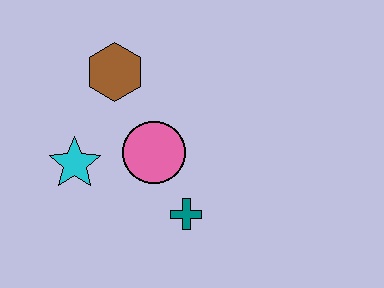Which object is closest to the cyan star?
The pink circle is closest to the cyan star.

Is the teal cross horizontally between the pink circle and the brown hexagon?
No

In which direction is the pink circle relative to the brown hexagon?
The pink circle is below the brown hexagon.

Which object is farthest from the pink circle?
The brown hexagon is farthest from the pink circle.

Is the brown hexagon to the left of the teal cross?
Yes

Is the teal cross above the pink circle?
No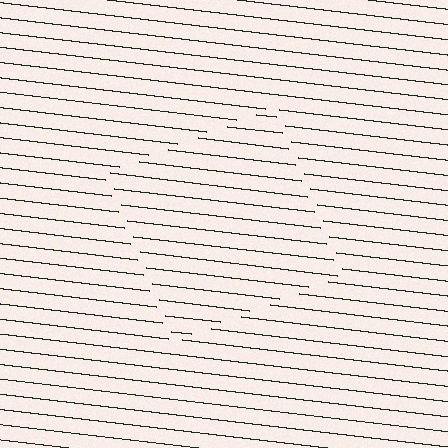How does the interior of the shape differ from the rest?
The interior of the shape contains the same grating, shifted by half a period — the contour is defined by the phase discontinuity where line-ends from the inner and outer gratings abut.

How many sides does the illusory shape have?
4 sides — the line-ends trace a square.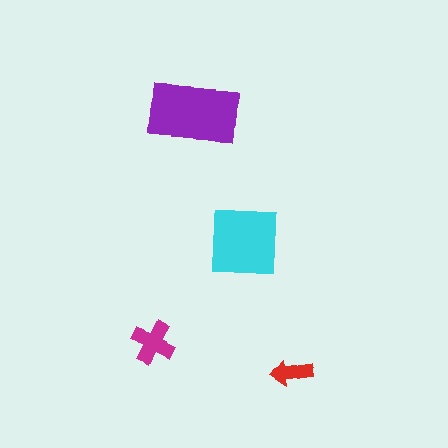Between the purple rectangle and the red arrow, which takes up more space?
The purple rectangle.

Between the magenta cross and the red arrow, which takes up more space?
The magenta cross.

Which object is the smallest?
The red arrow.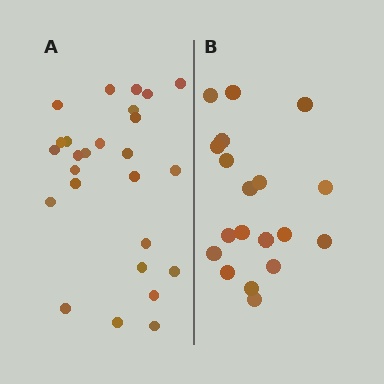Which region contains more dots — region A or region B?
Region A (the left region) has more dots.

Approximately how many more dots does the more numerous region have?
Region A has roughly 8 or so more dots than region B.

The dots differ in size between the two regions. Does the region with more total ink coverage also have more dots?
No. Region B has more total ink coverage because its dots are larger, but region A actually contains more individual dots. Total area can be misleading — the number of items is what matters here.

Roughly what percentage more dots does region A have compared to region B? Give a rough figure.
About 35% more.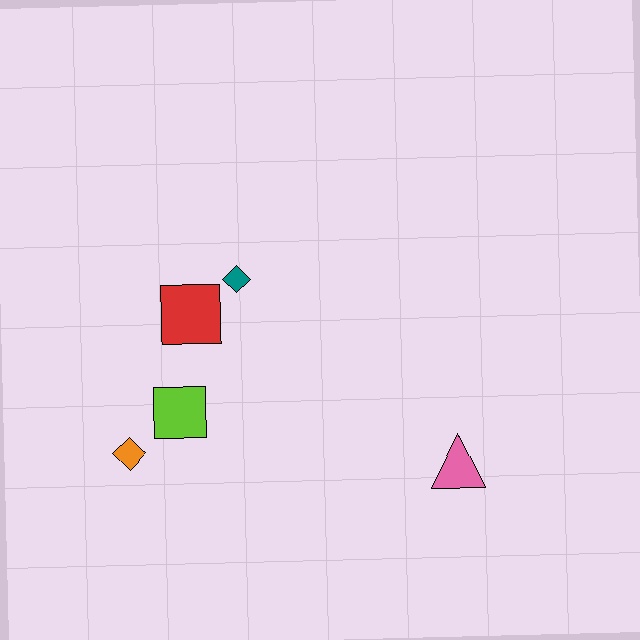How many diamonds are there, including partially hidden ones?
There are 2 diamonds.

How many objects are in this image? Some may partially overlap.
There are 5 objects.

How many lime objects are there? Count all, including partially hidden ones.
There is 1 lime object.